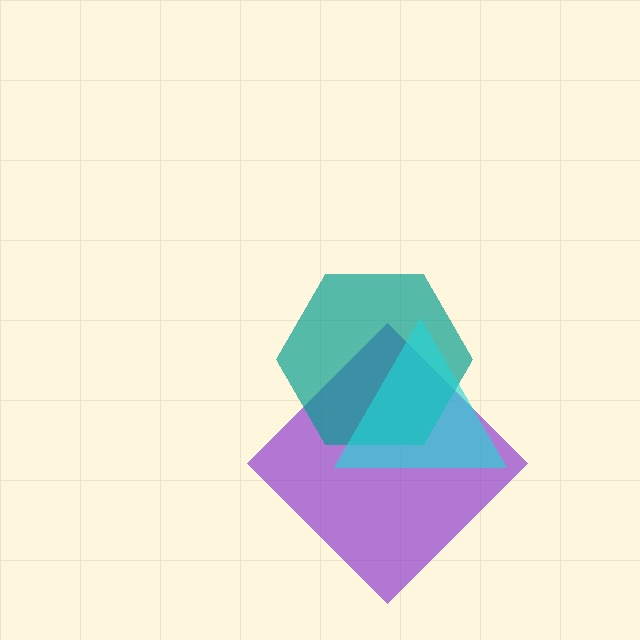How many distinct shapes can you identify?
There are 3 distinct shapes: a purple diamond, a teal hexagon, a cyan triangle.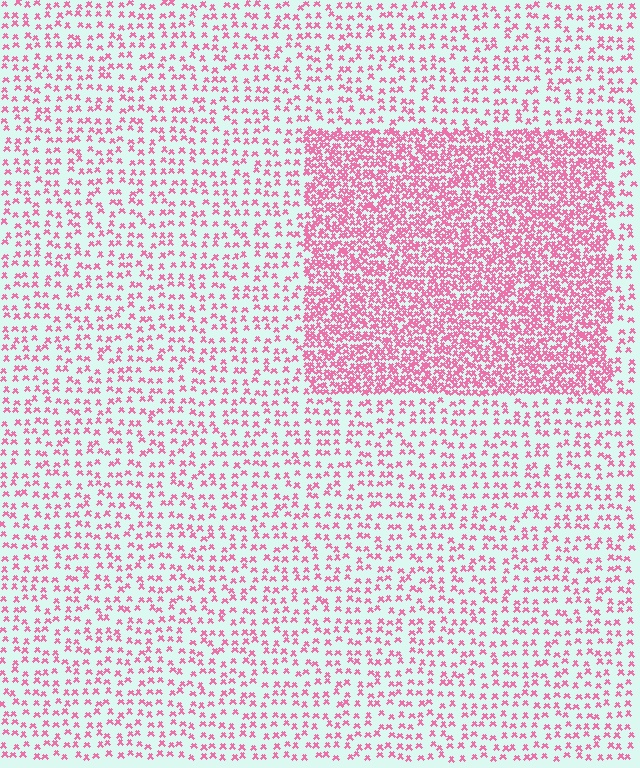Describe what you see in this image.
The image contains small pink elements arranged at two different densities. A rectangle-shaped region is visible where the elements are more densely packed than the surrounding area.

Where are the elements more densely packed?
The elements are more densely packed inside the rectangle boundary.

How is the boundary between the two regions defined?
The boundary is defined by a change in element density (approximately 2.6x ratio). All elements are the same color, size, and shape.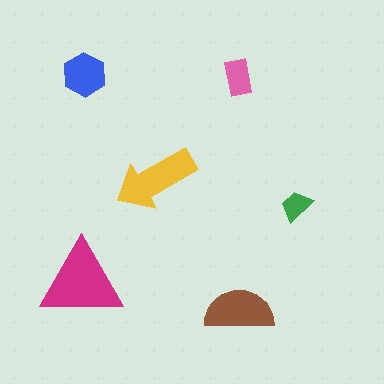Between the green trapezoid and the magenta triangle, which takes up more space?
The magenta triangle.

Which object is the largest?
The magenta triangle.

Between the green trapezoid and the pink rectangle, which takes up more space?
The pink rectangle.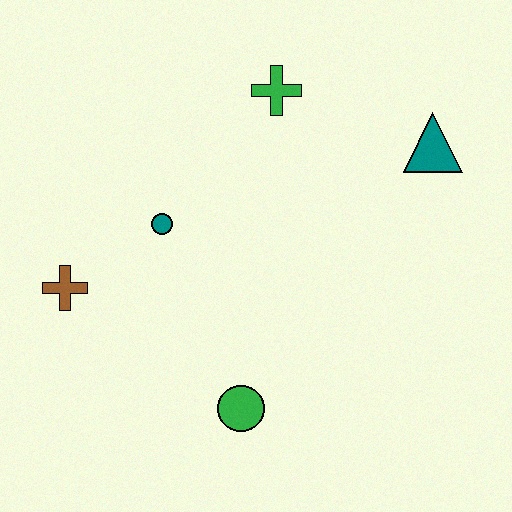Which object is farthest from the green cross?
The green circle is farthest from the green cross.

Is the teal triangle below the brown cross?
No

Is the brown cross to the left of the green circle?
Yes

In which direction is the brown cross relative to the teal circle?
The brown cross is to the left of the teal circle.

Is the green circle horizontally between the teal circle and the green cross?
Yes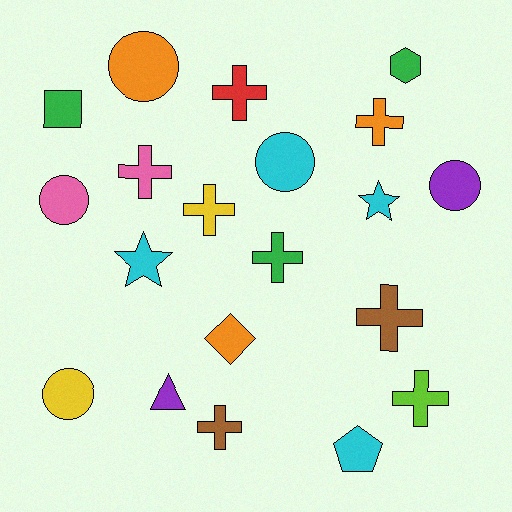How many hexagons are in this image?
There is 1 hexagon.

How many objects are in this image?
There are 20 objects.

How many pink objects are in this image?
There are 2 pink objects.